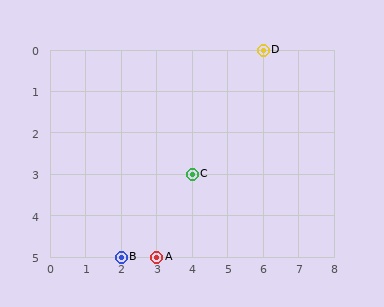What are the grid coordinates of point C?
Point C is at grid coordinates (4, 3).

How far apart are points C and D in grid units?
Points C and D are 2 columns and 3 rows apart (about 3.6 grid units diagonally).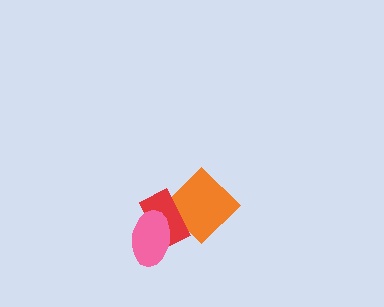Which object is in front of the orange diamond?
The red rectangle is in front of the orange diamond.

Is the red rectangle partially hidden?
Yes, it is partially covered by another shape.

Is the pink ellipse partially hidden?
No, no other shape covers it.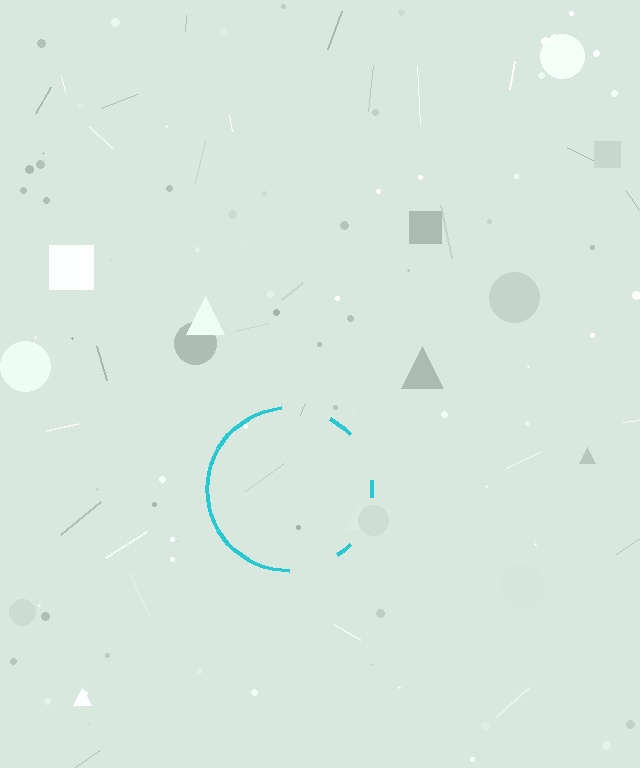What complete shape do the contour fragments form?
The contour fragments form a circle.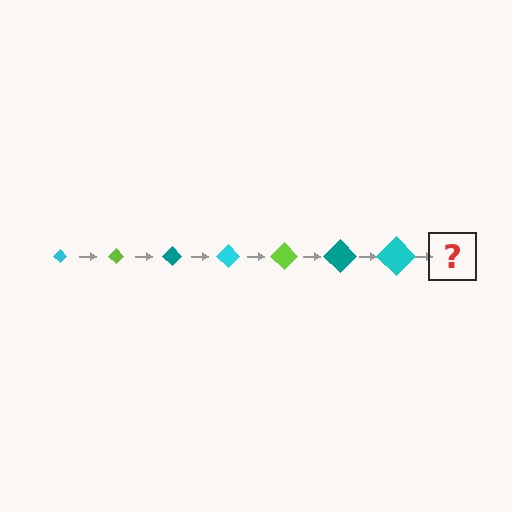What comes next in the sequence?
The next element should be a lime diamond, larger than the previous one.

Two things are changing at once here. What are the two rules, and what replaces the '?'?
The two rules are that the diamond grows larger each step and the color cycles through cyan, lime, and teal. The '?' should be a lime diamond, larger than the previous one.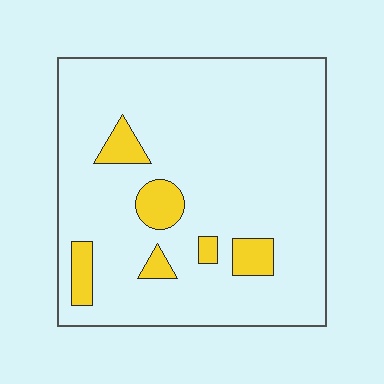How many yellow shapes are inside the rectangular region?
6.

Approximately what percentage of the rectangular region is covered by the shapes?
Approximately 10%.